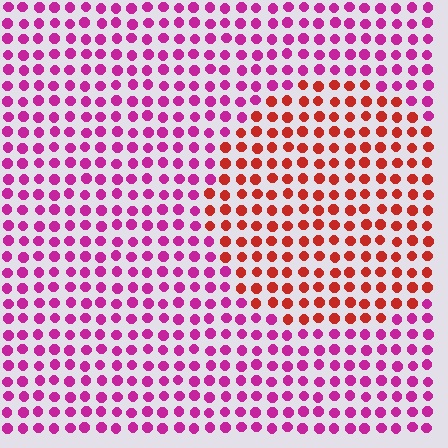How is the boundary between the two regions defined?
The boundary is defined purely by a slight shift in hue (about 47 degrees). Spacing, size, and orientation are identical on both sides.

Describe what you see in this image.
The image is filled with small magenta elements in a uniform arrangement. A circle-shaped region is visible where the elements are tinted to a slightly different hue, forming a subtle color boundary.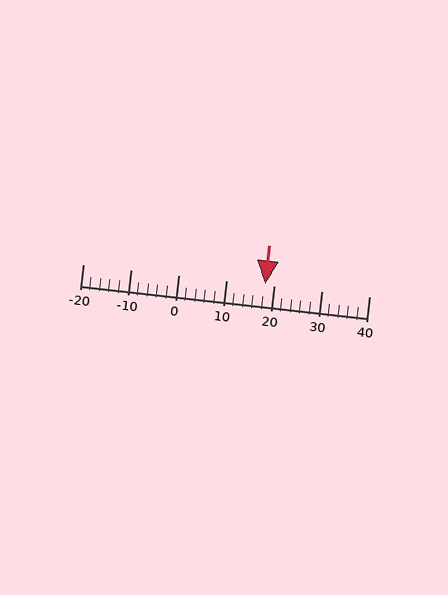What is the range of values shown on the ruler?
The ruler shows values from -20 to 40.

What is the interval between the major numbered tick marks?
The major tick marks are spaced 10 units apart.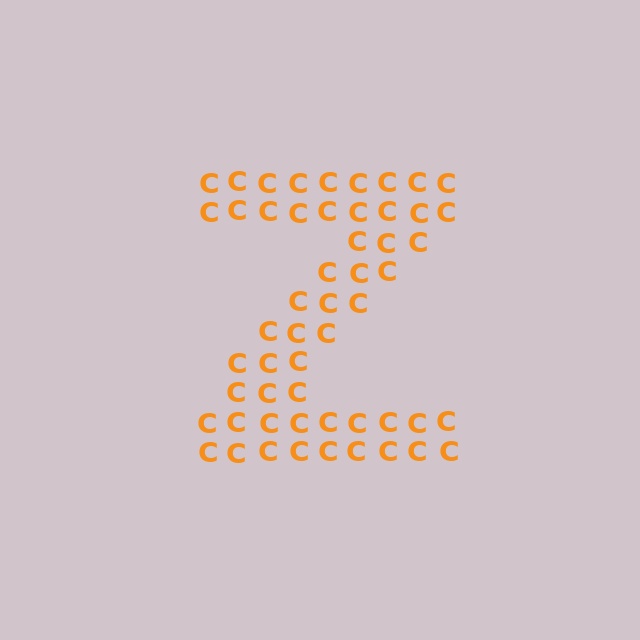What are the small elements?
The small elements are letter C's.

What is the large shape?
The large shape is the letter Z.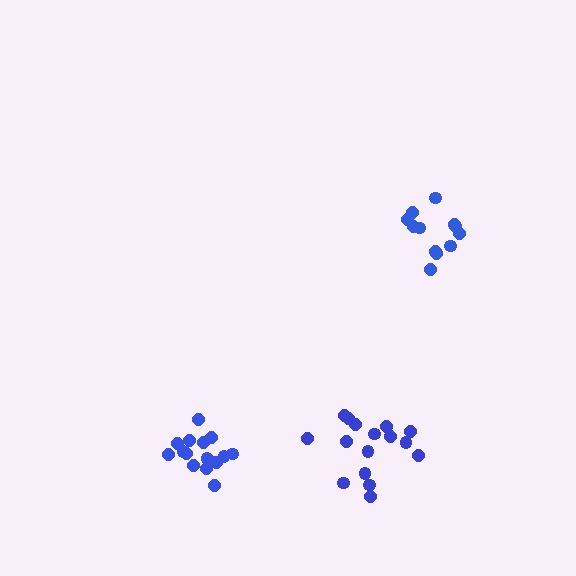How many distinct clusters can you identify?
There are 3 distinct clusters.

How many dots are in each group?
Group 1: 16 dots, Group 2: 12 dots, Group 3: 16 dots (44 total).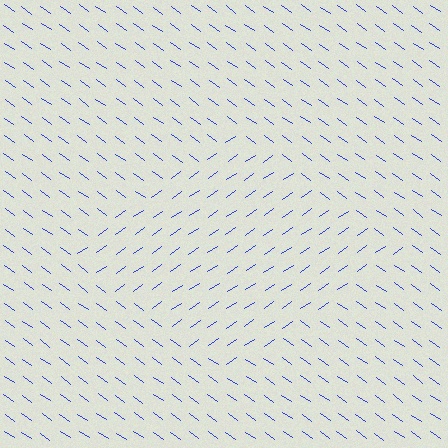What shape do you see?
I see a diamond.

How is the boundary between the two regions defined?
The boundary is defined purely by a change in line orientation (approximately 70 degrees difference). All lines are the same color and thickness.